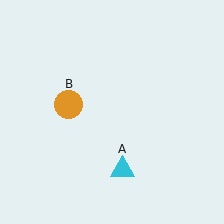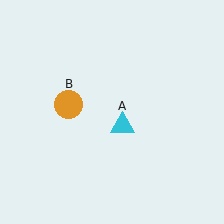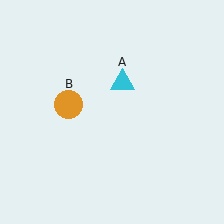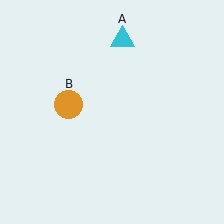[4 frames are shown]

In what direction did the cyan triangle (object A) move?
The cyan triangle (object A) moved up.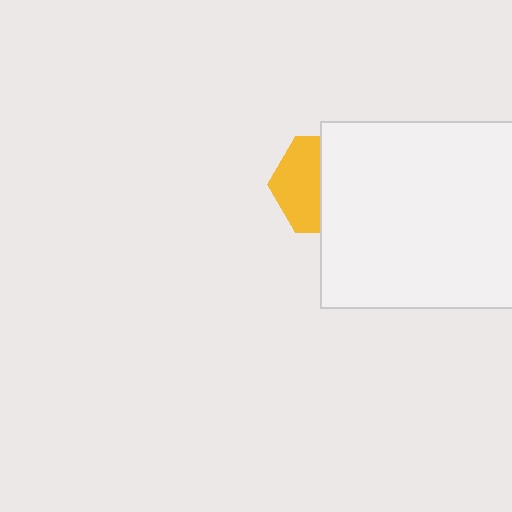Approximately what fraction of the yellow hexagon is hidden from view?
Roughly 55% of the yellow hexagon is hidden behind the white rectangle.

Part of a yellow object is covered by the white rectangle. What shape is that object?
It is a hexagon.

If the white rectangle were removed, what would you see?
You would see the complete yellow hexagon.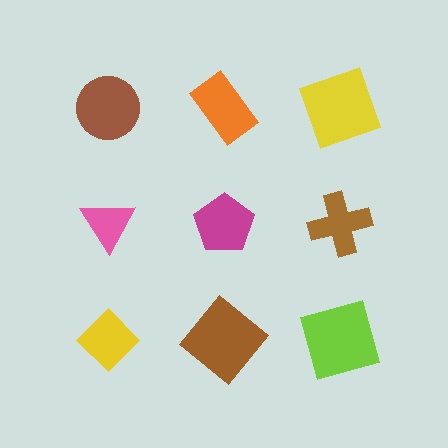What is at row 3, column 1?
A yellow diamond.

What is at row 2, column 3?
A brown cross.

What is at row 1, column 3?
A yellow square.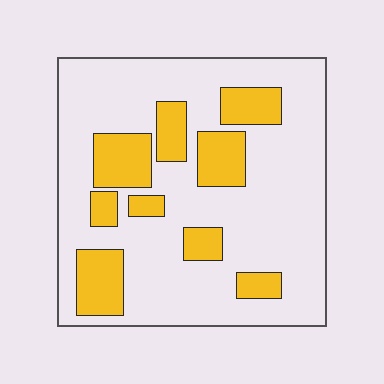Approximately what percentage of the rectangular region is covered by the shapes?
Approximately 25%.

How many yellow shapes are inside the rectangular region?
9.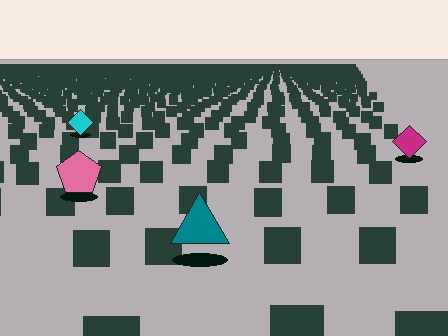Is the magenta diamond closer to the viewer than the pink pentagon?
No. The pink pentagon is closer — you can tell from the texture gradient: the ground texture is coarser near it.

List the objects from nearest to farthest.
From nearest to farthest: the teal triangle, the pink pentagon, the magenta diamond, the cyan diamond.